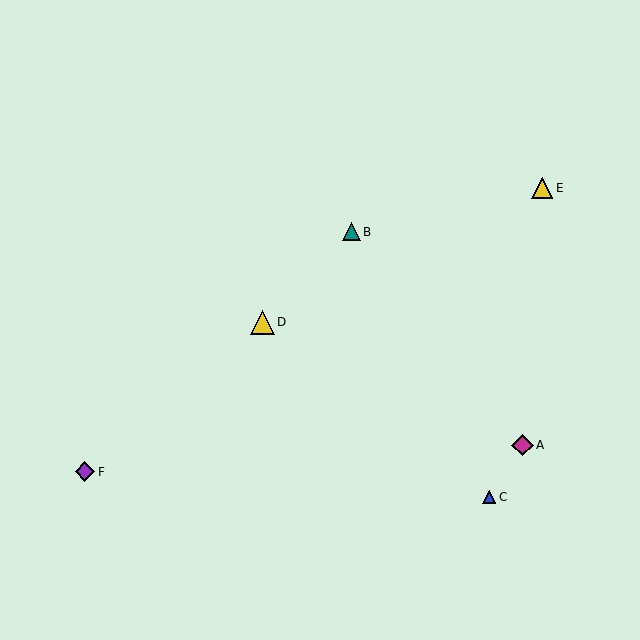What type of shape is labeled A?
Shape A is a magenta diamond.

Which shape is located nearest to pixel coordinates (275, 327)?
The yellow triangle (labeled D) at (262, 322) is nearest to that location.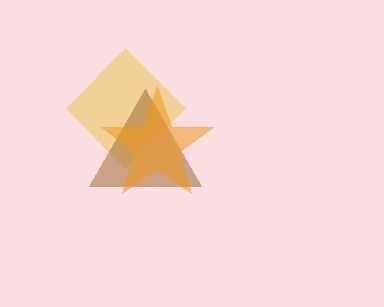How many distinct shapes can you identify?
There are 3 distinct shapes: a yellow diamond, a brown triangle, an orange star.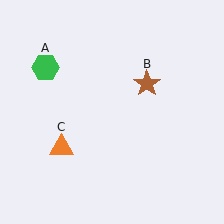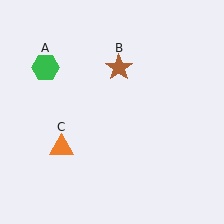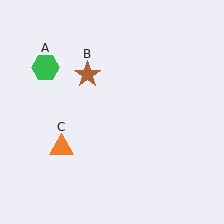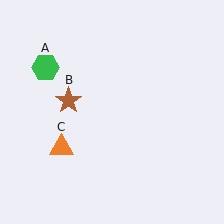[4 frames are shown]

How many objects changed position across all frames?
1 object changed position: brown star (object B).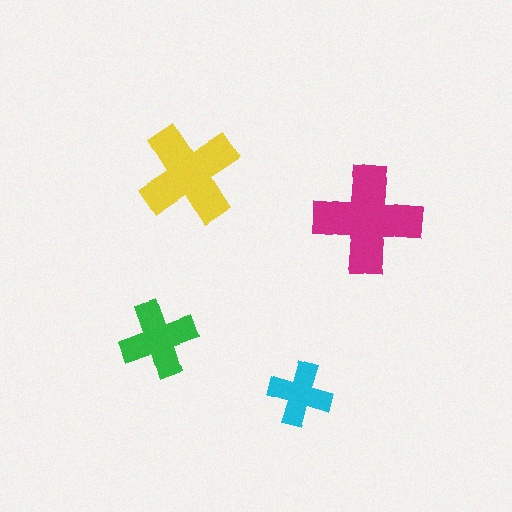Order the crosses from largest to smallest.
the magenta one, the yellow one, the green one, the cyan one.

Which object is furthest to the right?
The magenta cross is rightmost.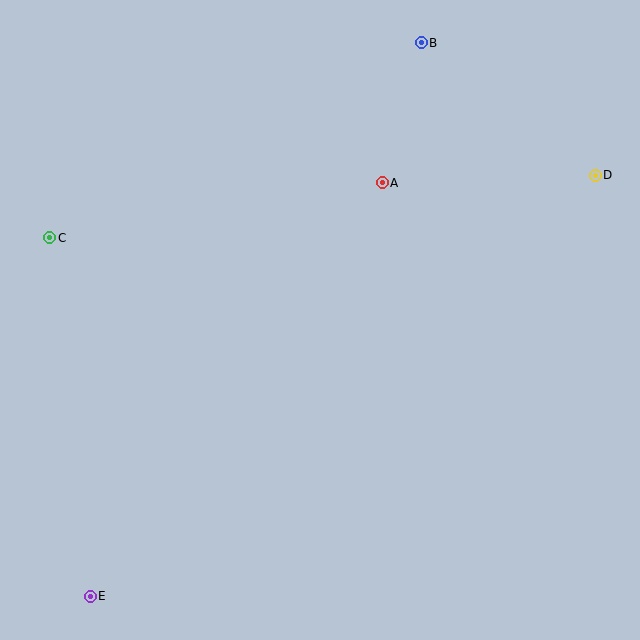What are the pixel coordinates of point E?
Point E is at (90, 596).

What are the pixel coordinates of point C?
Point C is at (50, 238).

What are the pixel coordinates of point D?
Point D is at (595, 175).